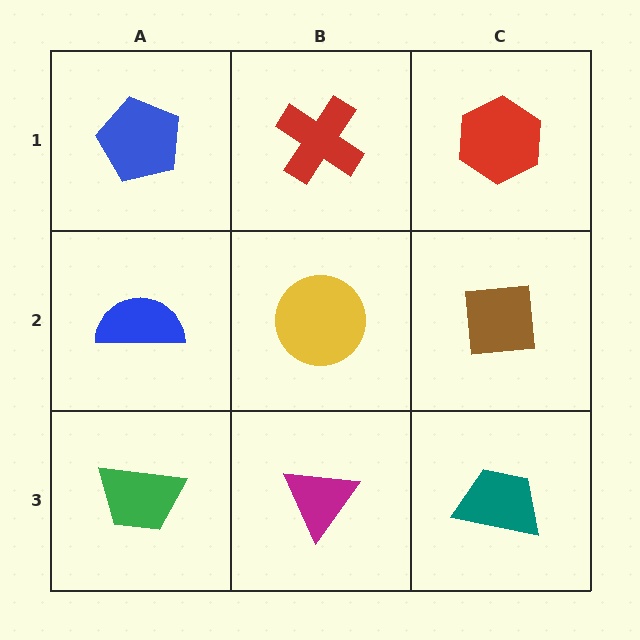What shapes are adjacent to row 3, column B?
A yellow circle (row 2, column B), a green trapezoid (row 3, column A), a teal trapezoid (row 3, column C).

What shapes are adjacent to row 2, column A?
A blue pentagon (row 1, column A), a green trapezoid (row 3, column A), a yellow circle (row 2, column B).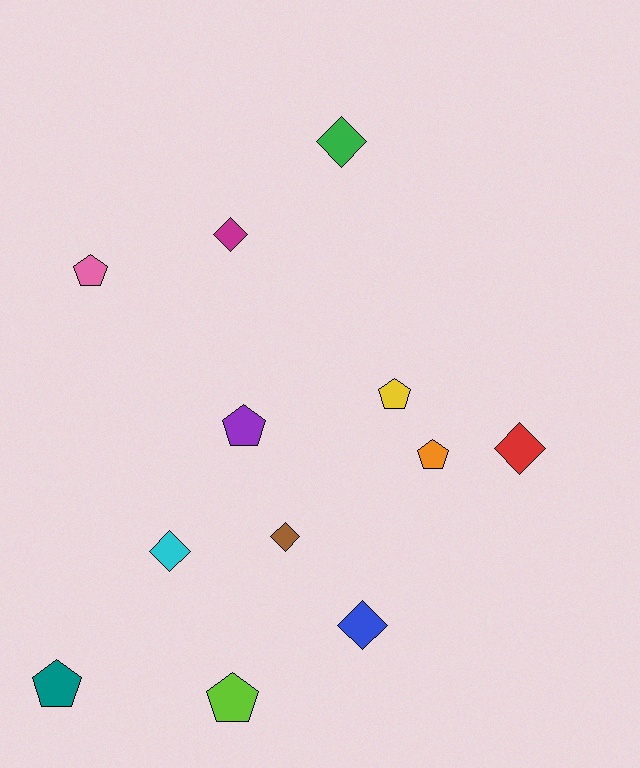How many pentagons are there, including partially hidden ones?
There are 6 pentagons.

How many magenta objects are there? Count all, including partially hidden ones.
There is 1 magenta object.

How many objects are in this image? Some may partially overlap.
There are 12 objects.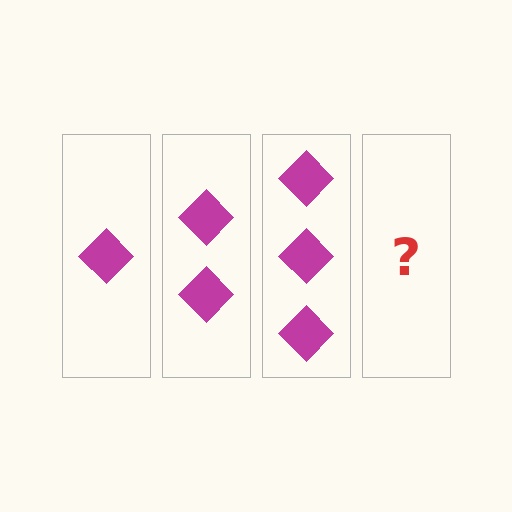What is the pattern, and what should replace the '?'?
The pattern is that each step adds one more diamond. The '?' should be 4 diamonds.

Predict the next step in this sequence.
The next step is 4 diamonds.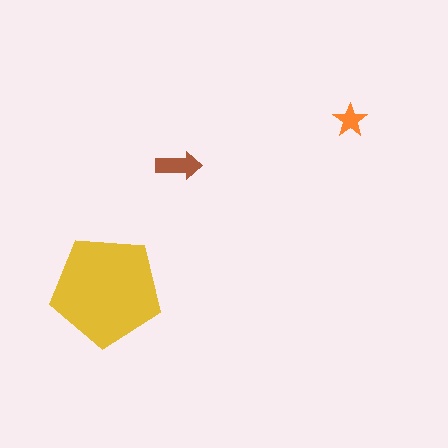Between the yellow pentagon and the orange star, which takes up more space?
The yellow pentagon.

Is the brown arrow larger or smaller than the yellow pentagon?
Smaller.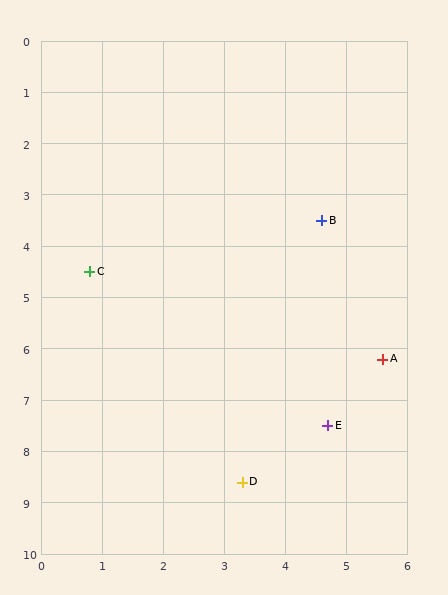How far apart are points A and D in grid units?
Points A and D are about 3.3 grid units apart.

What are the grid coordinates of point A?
Point A is at approximately (5.6, 6.2).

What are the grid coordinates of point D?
Point D is at approximately (3.3, 8.6).